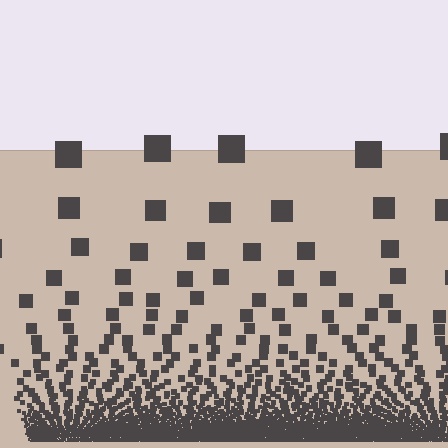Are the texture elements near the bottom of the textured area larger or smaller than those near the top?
Smaller. The gradient is inverted — elements near the bottom are smaller and denser.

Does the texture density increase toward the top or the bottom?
Density increases toward the bottom.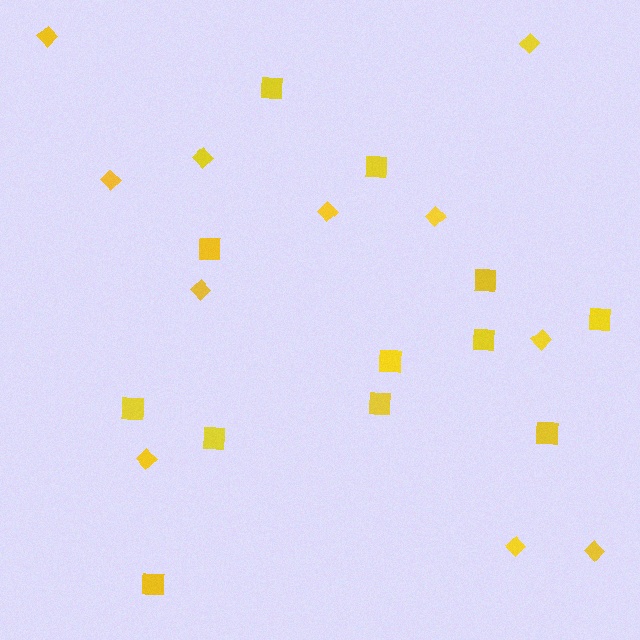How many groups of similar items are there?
There are 2 groups: one group of squares (12) and one group of diamonds (11).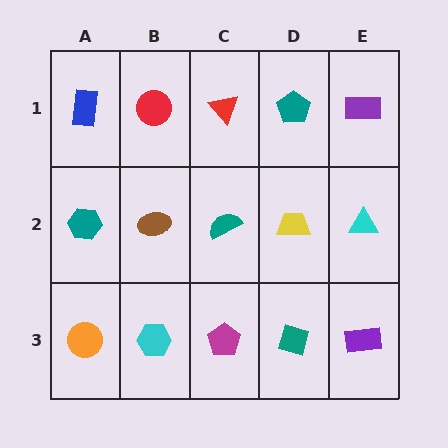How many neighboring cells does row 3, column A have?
2.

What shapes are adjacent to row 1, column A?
A teal hexagon (row 2, column A), a red circle (row 1, column B).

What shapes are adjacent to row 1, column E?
A cyan triangle (row 2, column E), a teal pentagon (row 1, column D).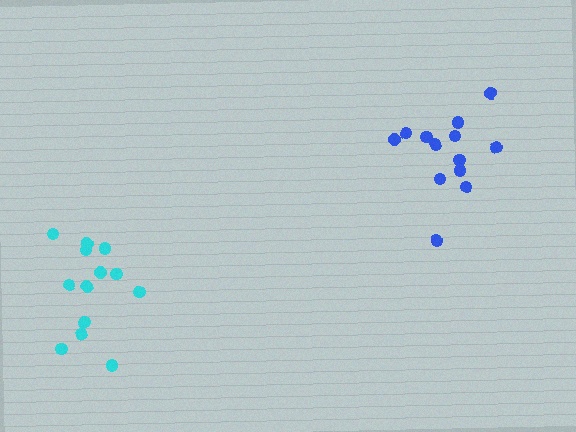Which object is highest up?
The blue cluster is topmost.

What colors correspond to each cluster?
The clusters are colored: cyan, blue.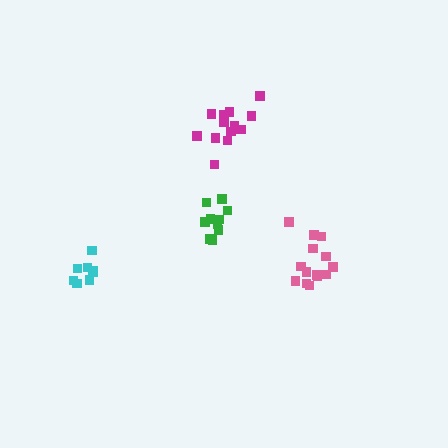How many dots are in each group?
Group 1: 14 dots, Group 2: 10 dots, Group 3: 8 dots, Group 4: 13 dots (45 total).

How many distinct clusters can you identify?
There are 4 distinct clusters.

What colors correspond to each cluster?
The clusters are colored: pink, green, cyan, magenta.